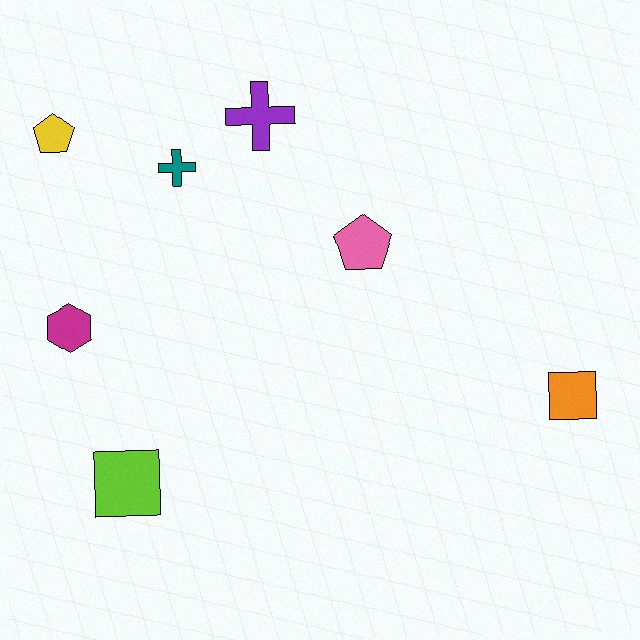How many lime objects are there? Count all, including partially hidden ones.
There is 1 lime object.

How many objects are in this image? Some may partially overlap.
There are 7 objects.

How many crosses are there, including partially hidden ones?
There are 2 crosses.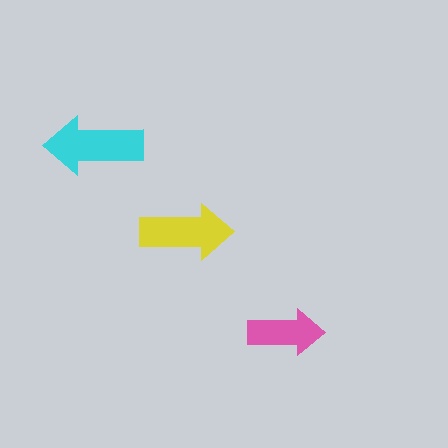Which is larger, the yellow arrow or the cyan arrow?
The cyan one.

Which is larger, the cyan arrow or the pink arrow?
The cyan one.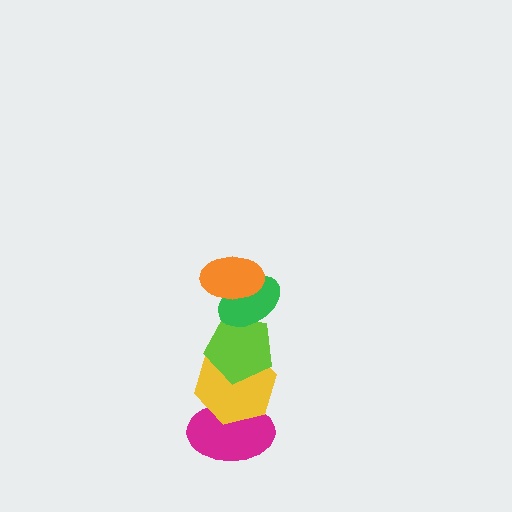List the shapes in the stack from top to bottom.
From top to bottom: the orange ellipse, the green ellipse, the lime pentagon, the yellow hexagon, the magenta ellipse.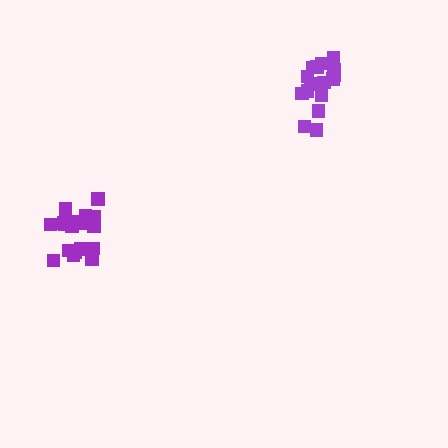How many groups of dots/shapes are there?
There are 2 groups.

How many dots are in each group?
Group 1: 20 dots, Group 2: 16 dots (36 total).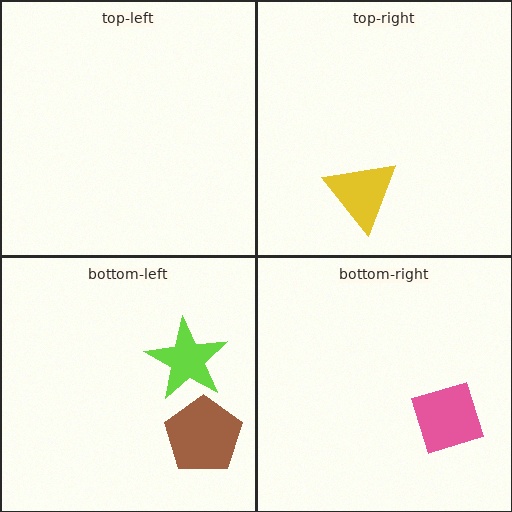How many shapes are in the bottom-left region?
2.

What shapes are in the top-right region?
The yellow triangle.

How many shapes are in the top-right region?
1.